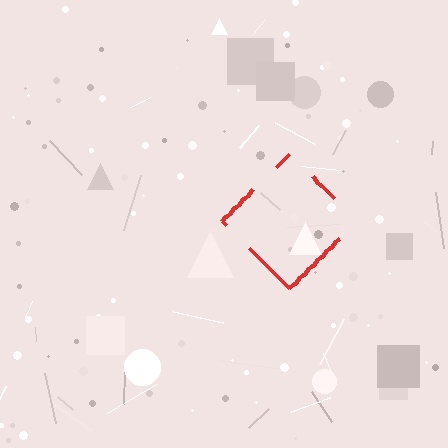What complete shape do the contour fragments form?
The contour fragments form a diamond.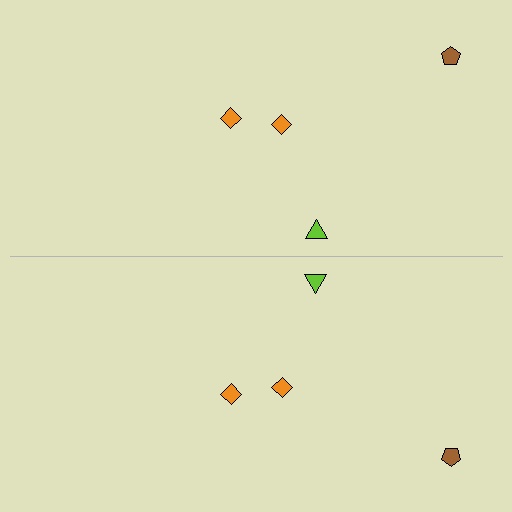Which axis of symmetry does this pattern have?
The pattern has a horizontal axis of symmetry running through the center of the image.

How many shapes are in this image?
There are 8 shapes in this image.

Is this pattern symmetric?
Yes, this pattern has bilateral (reflection) symmetry.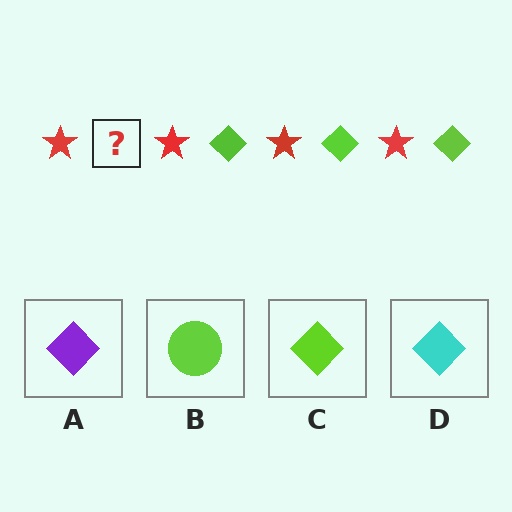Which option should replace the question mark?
Option C.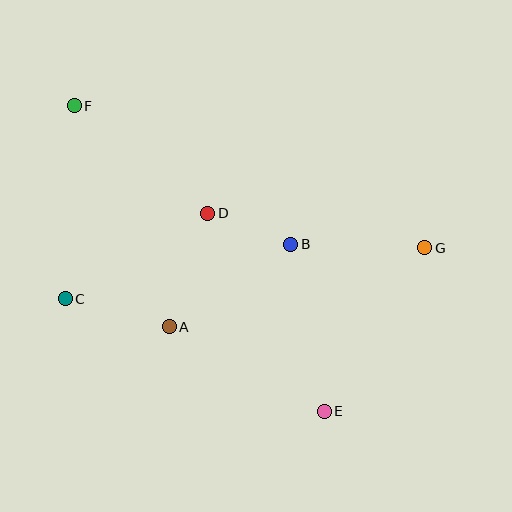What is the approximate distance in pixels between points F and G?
The distance between F and G is approximately 378 pixels.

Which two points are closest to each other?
Points B and D are closest to each other.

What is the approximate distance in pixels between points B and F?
The distance between B and F is approximately 257 pixels.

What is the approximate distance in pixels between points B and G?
The distance between B and G is approximately 134 pixels.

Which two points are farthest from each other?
Points E and F are farthest from each other.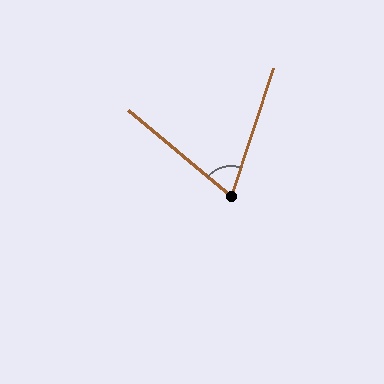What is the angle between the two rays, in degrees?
Approximately 68 degrees.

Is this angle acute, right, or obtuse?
It is acute.